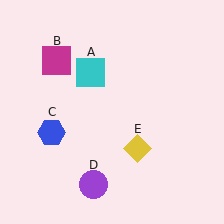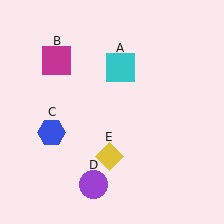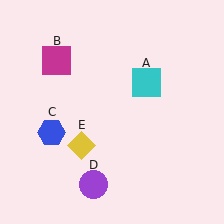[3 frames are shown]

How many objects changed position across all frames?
2 objects changed position: cyan square (object A), yellow diamond (object E).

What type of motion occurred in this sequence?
The cyan square (object A), yellow diamond (object E) rotated clockwise around the center of the scene.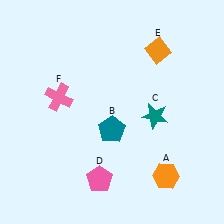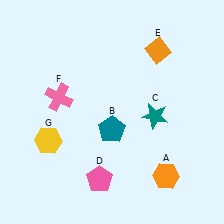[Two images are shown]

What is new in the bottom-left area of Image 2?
A yellow hexagon (G) was added in the bottom-left area of Image 2.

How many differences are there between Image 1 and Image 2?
There is 1 difference between the two images.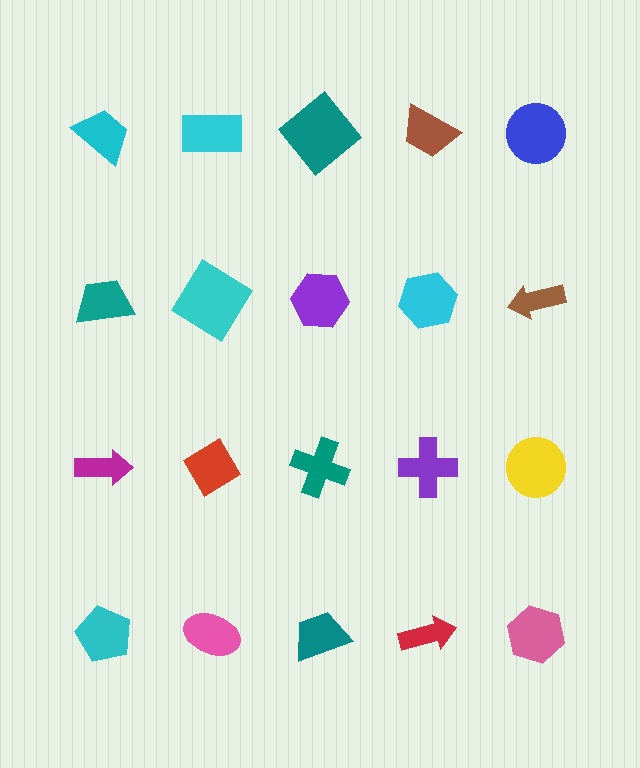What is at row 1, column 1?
A cyan trapezoid.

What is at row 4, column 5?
A pink hexagon.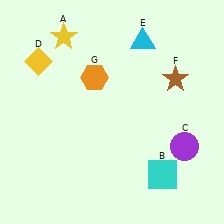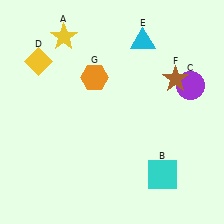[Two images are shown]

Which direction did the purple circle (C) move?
The purple circle (C) moved up.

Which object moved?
The purple circle (C) moved up.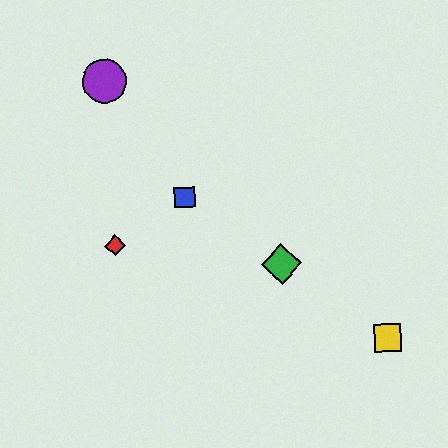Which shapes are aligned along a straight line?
The blue square, the green diamond, the yellow square are aligned along a straight line.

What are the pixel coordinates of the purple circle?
The purple circle is at (104, 81).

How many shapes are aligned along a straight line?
3 shapes (the blue square, the green diamond, the yellow square) are aligned along a straight line.